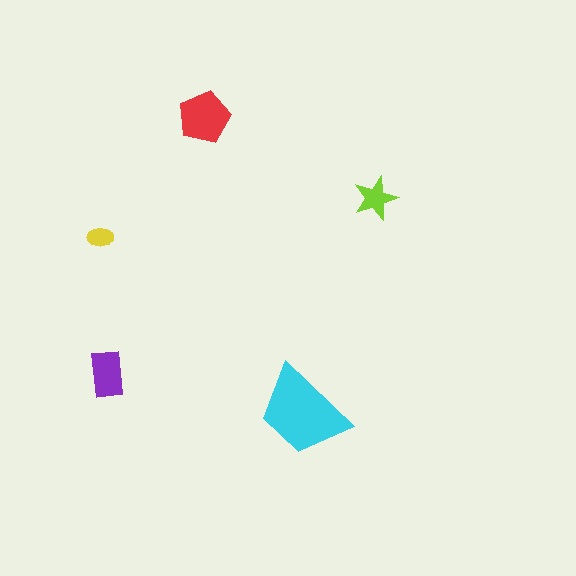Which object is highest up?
The red pentagon is topmost.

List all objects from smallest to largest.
The yellow ellipse, the lime star, the purple rectangle, the red pentagon, the cyan trapezoid.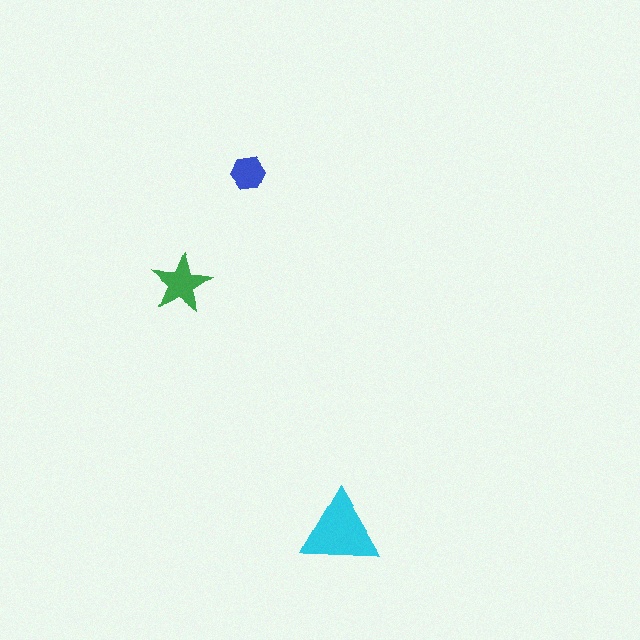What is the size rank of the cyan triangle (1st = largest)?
1st.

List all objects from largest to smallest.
The cyan triangle, the green star, the blue hexagon.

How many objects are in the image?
There are 3 objects in the image.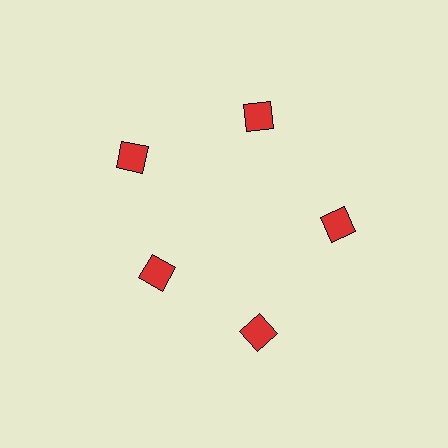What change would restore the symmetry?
The symmetry would be restored by moving it outward, back onto the ring so that all 5 diamonds sit at equal angles and equal distance from the center.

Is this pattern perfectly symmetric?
No. The 5 red diamonds are arranged in a ring, but one element near the 8 o'clock position is pulled inward toward the center, breaking the 5-fold rotational symmetry.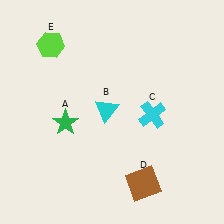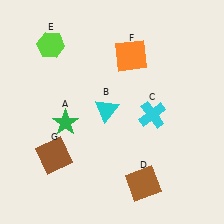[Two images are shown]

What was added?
An orange square (F), a brown square (G) were added in Image 2.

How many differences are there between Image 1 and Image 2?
There are 2 differences between the two images.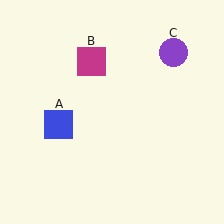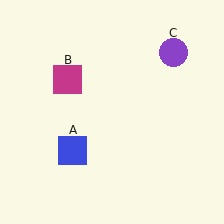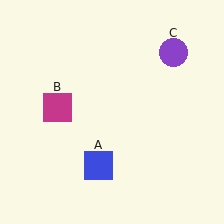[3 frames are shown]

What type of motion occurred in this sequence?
The blue square (object A), magenta square (object B) rotated counterclockwise around the center of the scene.